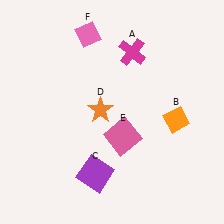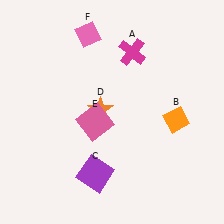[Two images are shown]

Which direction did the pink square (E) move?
The pink square (E) moved left.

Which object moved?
The pink square (E) moved left.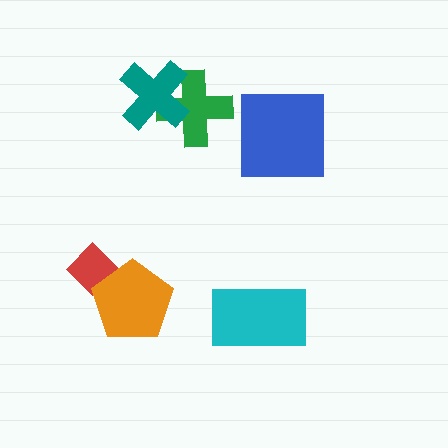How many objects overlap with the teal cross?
1 object overlaps with the teal cross.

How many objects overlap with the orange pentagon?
1 object overlaps with the orange pentagon.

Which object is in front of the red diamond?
The orange pentagon is in front of the red diamond.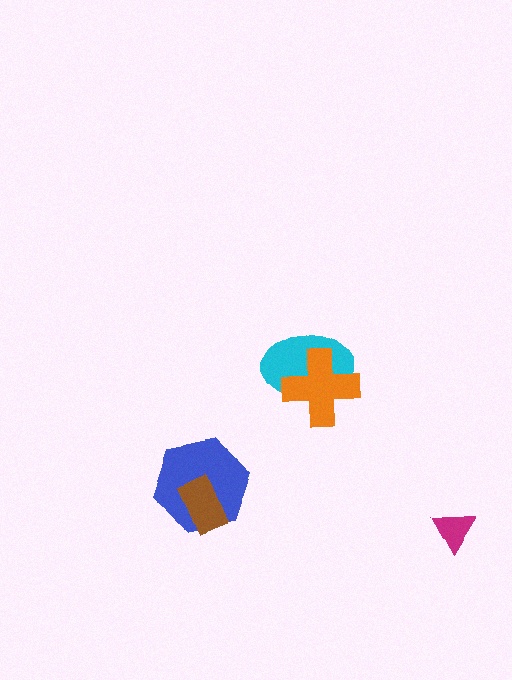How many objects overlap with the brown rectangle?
1 object overlaps with the brown rectangle.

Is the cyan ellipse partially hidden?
Yes, it is partially covered by another shape.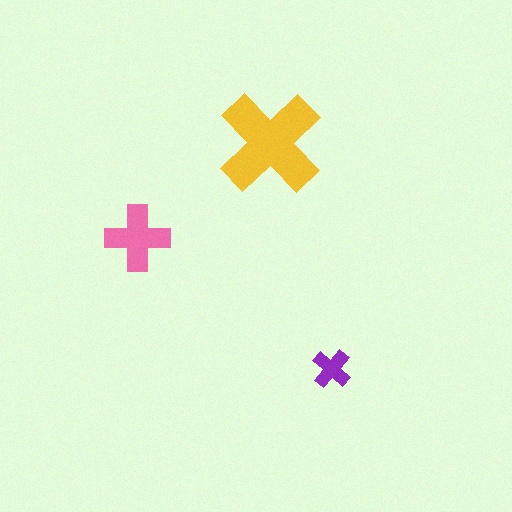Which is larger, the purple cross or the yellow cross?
The yellow one.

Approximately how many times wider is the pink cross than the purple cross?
About 1.5 times wider.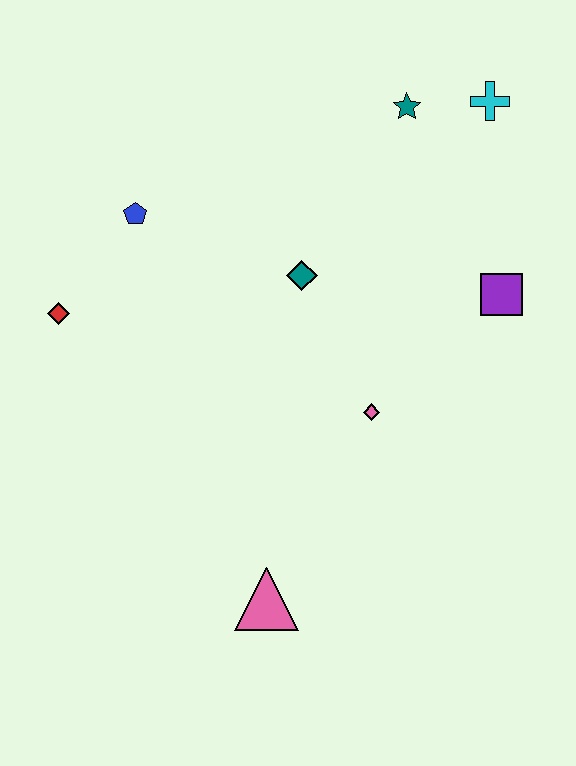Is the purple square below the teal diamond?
Yes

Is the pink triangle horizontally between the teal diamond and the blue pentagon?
Yes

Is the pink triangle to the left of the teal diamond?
Yes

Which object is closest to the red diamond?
The blue pentagon is closest to the red diamond.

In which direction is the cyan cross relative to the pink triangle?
The cyan cross is above the pink triangle.